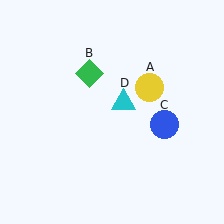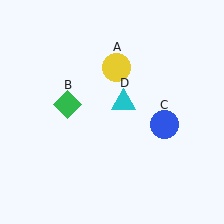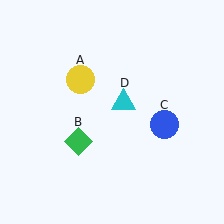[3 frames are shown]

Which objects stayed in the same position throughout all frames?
Blue circle (object C) and cyan triangle (object D) remained stationary.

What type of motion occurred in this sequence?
The yellow circle (object A), green diamond (object B) rotated counterclockwise around the center of the scene.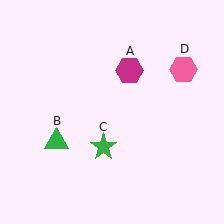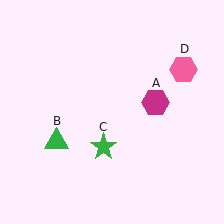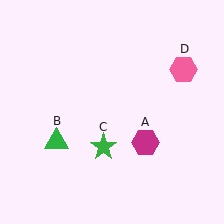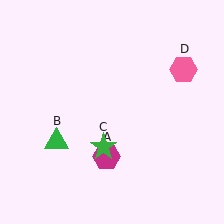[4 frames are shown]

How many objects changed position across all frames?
1 object changed position: magenta hexagon (object A).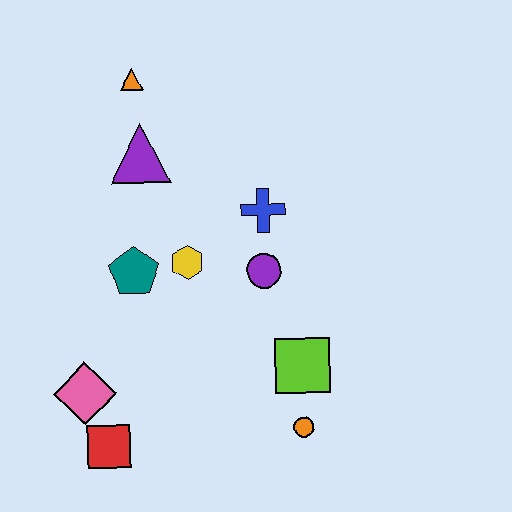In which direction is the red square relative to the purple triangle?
The red square is below the purple triangle.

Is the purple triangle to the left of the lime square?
Yes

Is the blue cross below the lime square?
No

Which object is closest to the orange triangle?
The purple triangle is closest to the orange triangle.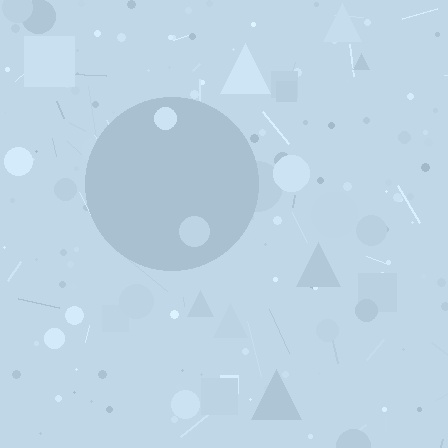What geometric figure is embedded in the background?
A circle is embedded in the background.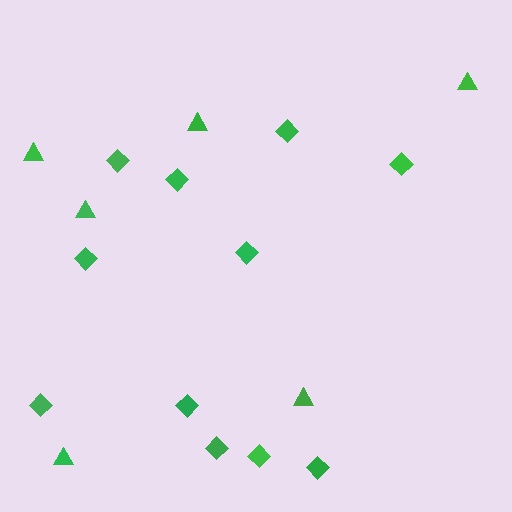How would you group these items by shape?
There are 2 groups: one group of triangles (6) and one group of diamonds (11).